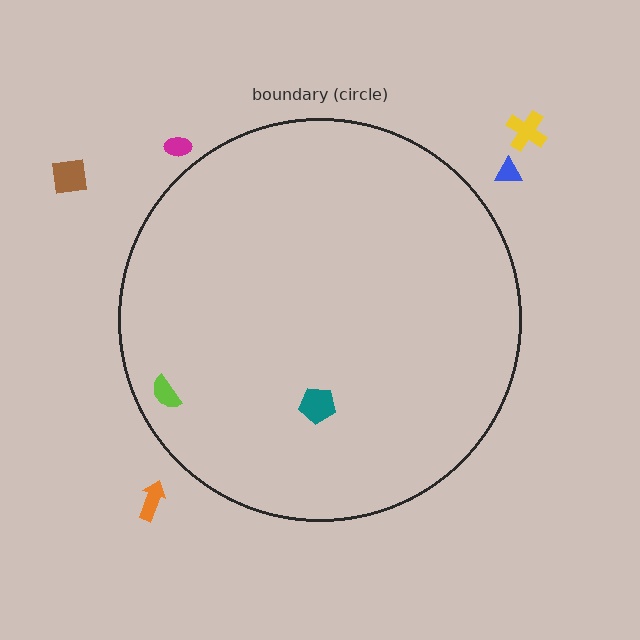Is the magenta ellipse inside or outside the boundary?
Outside.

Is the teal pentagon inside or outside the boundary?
Inside.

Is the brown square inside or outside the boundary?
Outside.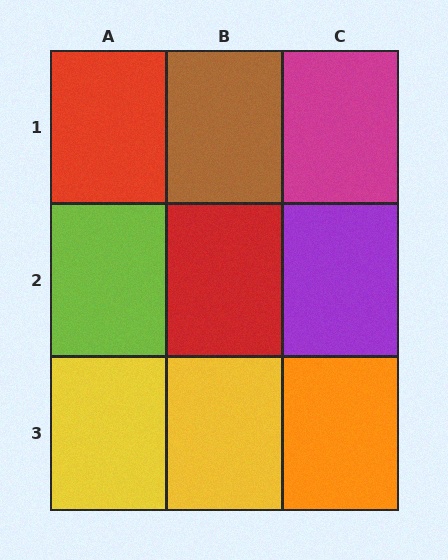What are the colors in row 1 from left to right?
Red, brown, magenta.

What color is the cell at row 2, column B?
Red.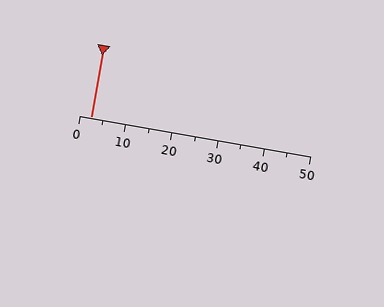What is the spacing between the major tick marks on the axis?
The major ticks are spaced 10 apart.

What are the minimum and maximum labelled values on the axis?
The axis runs from 0 to 50.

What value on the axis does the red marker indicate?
The marker indicates approximately 2.5.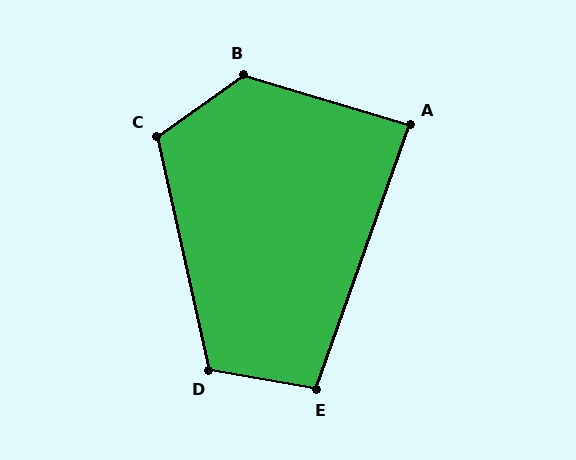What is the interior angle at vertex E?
Approximately 100 degrees (obtuse).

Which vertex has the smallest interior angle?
A, at approximately 87 degrees.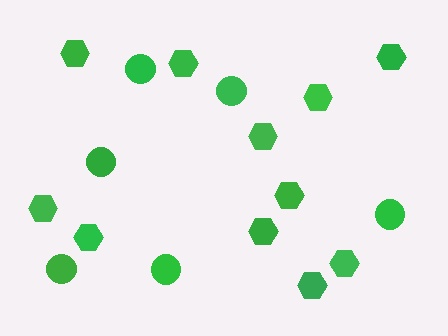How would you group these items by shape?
There are 2 groups: one group of circles (6) and one group of hexagons (11).